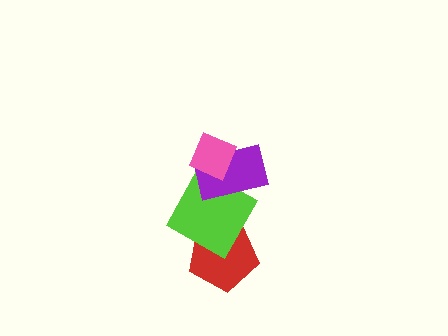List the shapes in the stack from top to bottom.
From top to bottom: the pink diamond, the purple rectangle, the lime square, the red pentagon.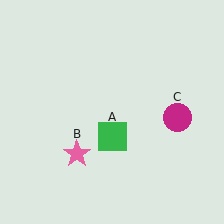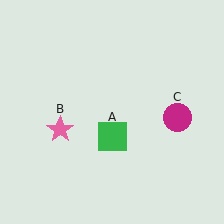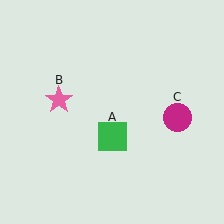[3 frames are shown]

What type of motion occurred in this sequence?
The pink star (object B) rotated clockwise around the center of the scene.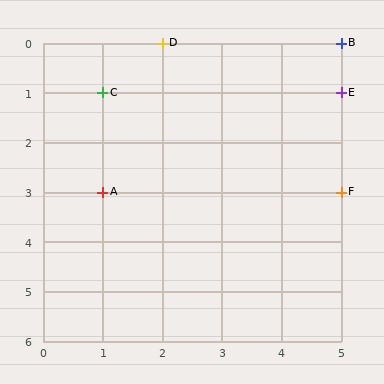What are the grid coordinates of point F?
Point F is at grid coordinates (5, 3).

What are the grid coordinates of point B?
Point B is at grid coordinates (5, 0).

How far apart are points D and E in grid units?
Points D and E are 3 columns and 1 row apart (about 3.2 grid units diagonally).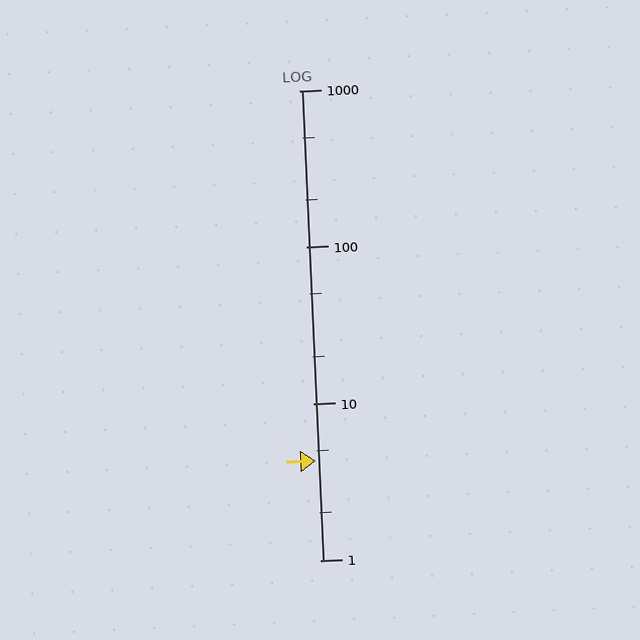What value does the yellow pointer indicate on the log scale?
The pointer indicates approximately 4.3.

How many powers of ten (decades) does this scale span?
The scale spans 3 decades, from 1 to 1000.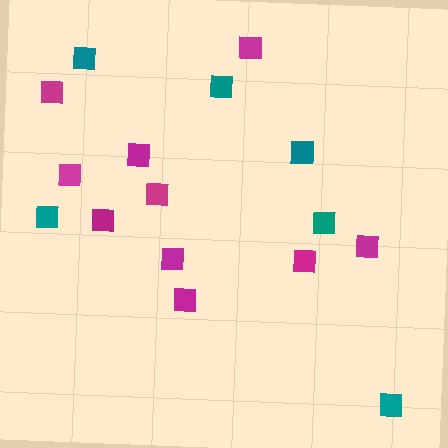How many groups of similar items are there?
There are 2 groups: one group of teal squares (6) and one group of magenta squares (10).